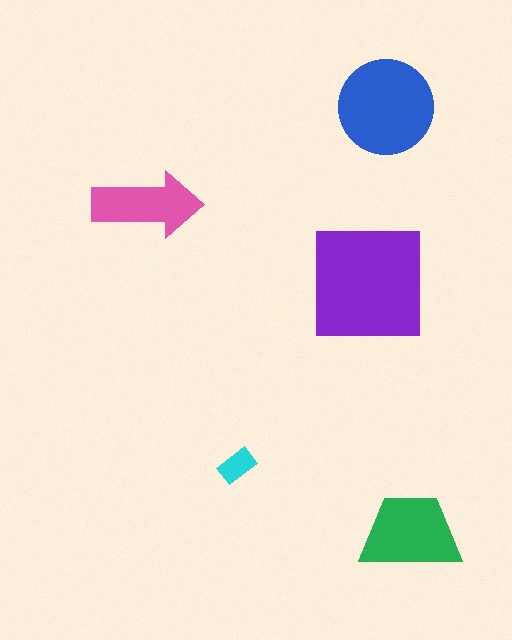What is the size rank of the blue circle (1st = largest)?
2nd.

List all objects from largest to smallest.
The purple square, the blue circle, the green trapezoid, the pink arrow, the cyan rectangle.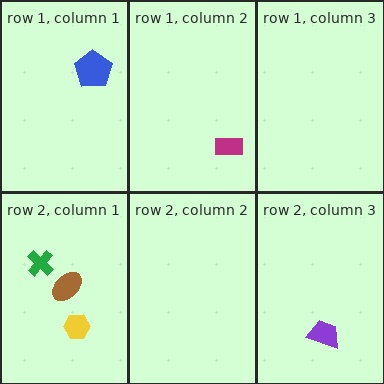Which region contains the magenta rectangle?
The row 1, column 2 region.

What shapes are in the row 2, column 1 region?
The brown ellipse, the yellow hexagon, the green cross.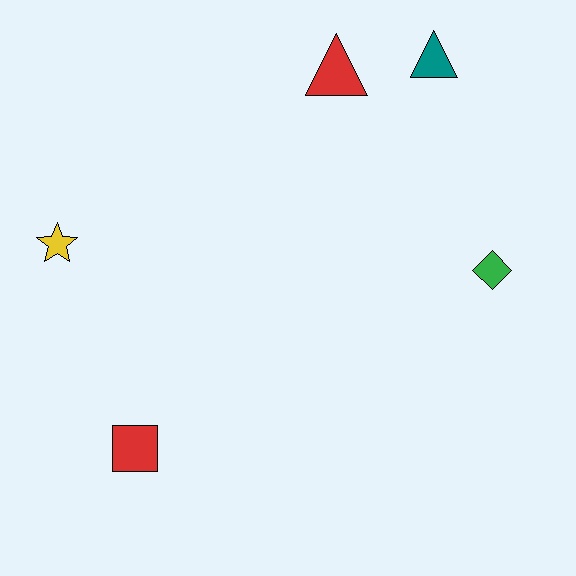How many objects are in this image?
There are 5 objects.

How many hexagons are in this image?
There are no hexagons.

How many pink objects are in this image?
There are no pink objects.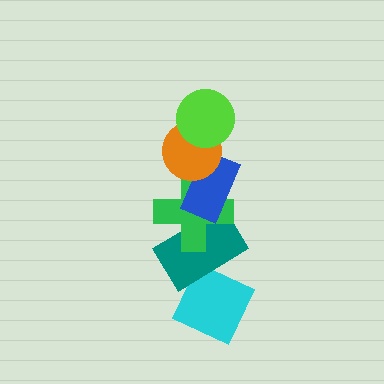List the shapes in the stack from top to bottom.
From top to bottom: the lime circle, the orange circle, the blue rectangle, the green cross, the teal rectangle, the cyan diamond.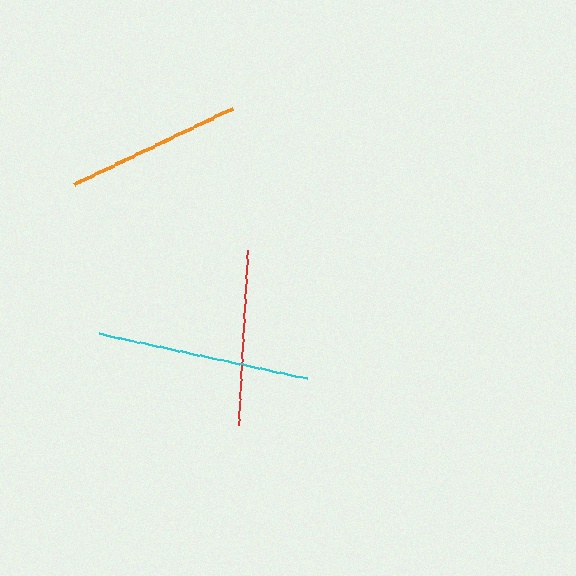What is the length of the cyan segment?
The cyan segment is approximately 212 pixels long.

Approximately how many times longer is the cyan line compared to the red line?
The cyan line is approximately 1.2 times the length of the red line.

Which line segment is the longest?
The cyan line is the longest at approximately 212 pixels.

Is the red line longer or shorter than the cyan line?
The cyan line is longer than the red line.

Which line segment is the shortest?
The red line is the shortest at approximately 175 pixels.